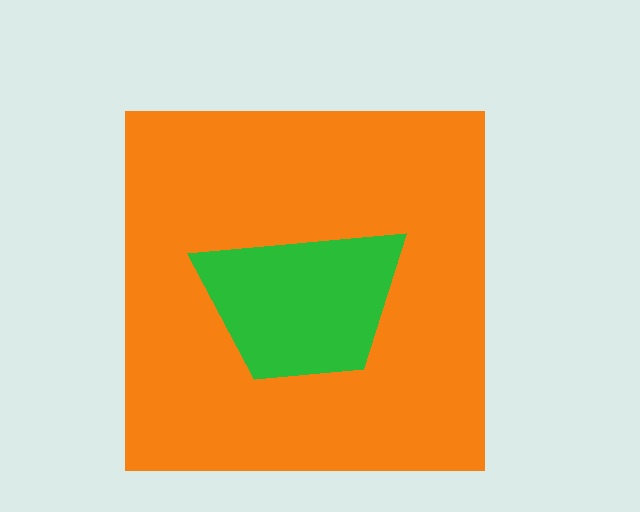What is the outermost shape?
The orange square.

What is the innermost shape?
The green trapezoid.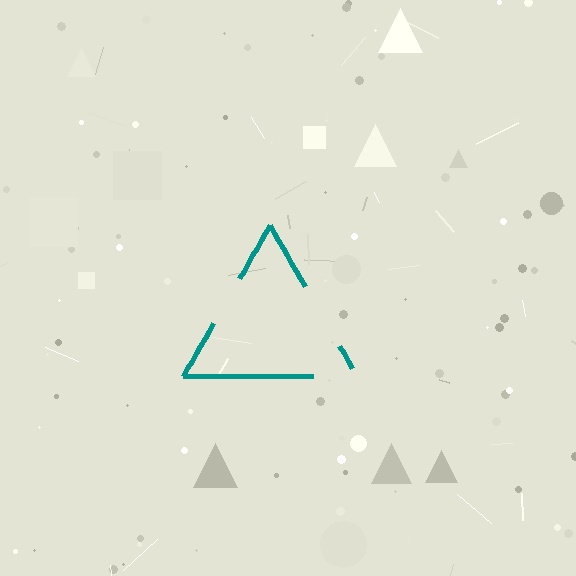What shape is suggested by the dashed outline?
The dashed outline suggests a triangle.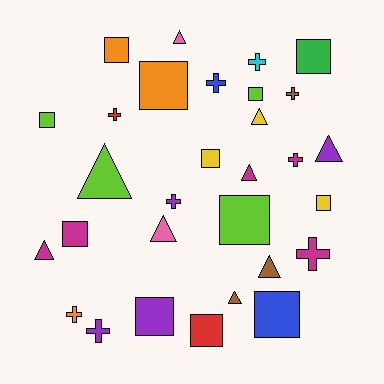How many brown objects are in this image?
There are 3 brown objects.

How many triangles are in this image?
There are 9 triangles.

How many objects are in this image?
There are 30 objects.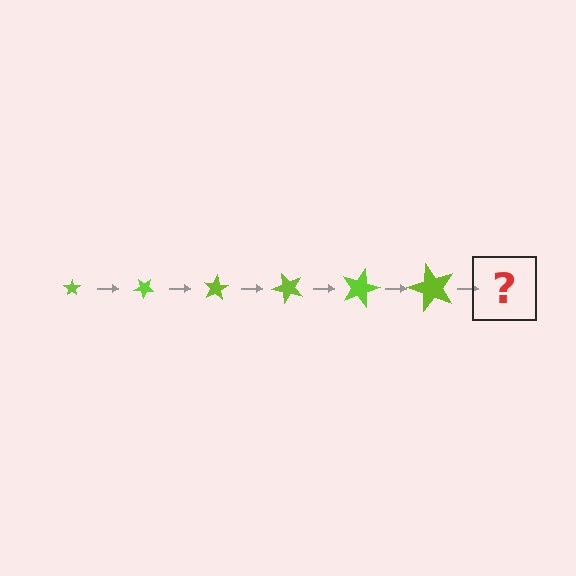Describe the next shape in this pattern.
It should be a star, larger than the previous one and rotated 240 degrees from the start.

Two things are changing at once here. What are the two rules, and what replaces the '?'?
The two rules are that the star grows larger each step and it rotates 40 degrees each step. The '?' should be a star, larger than the previous one and rotated 240 degrees from the start.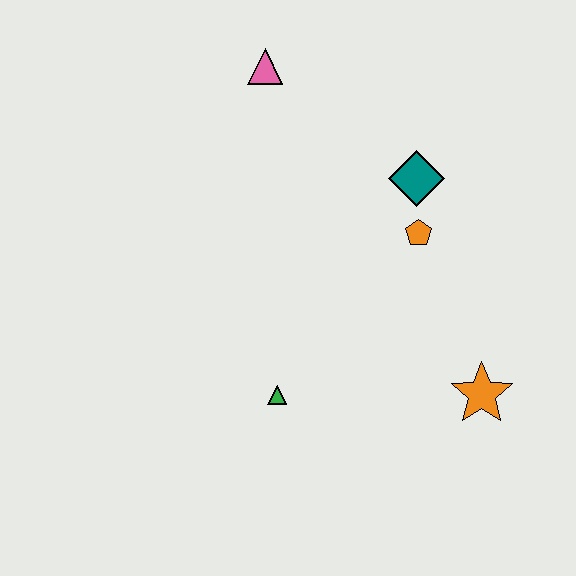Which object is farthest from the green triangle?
The pink triangle is farthest from the green triangle.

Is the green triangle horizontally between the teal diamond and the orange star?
No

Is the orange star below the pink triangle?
Yes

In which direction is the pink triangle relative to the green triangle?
The pink triangle is above the green triangle.